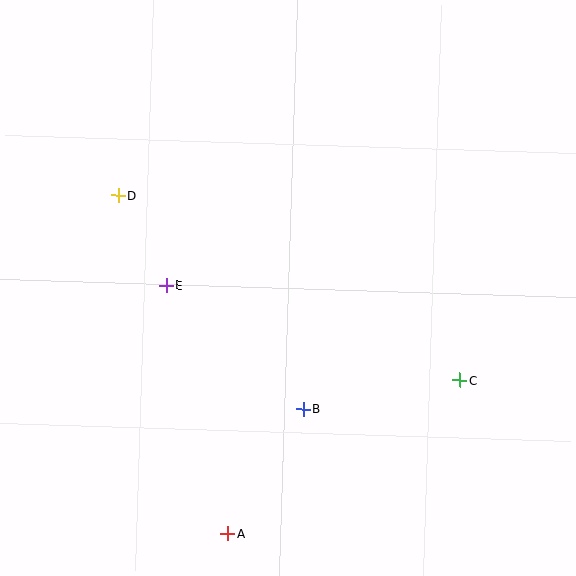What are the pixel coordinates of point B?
Point B is at (303, 409).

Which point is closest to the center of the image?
Point E at (166, 285) is closest to the center.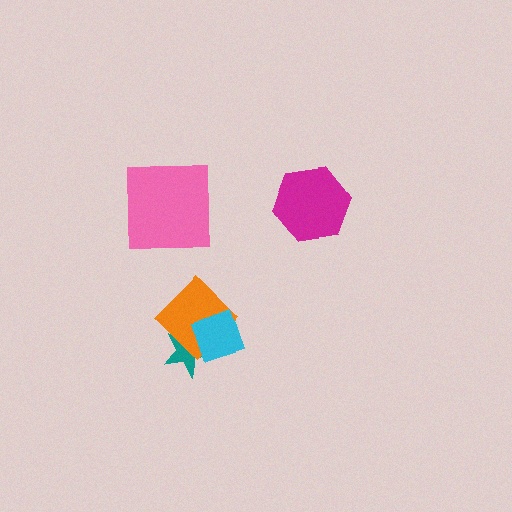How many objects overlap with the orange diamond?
2 objects overlap with the orange diamond.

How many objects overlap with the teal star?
2 objects overlap with the teal star.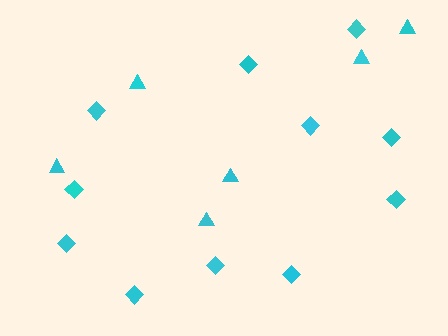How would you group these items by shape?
There are 2 groups: one group of triangles (6) and one group of diamonds (11).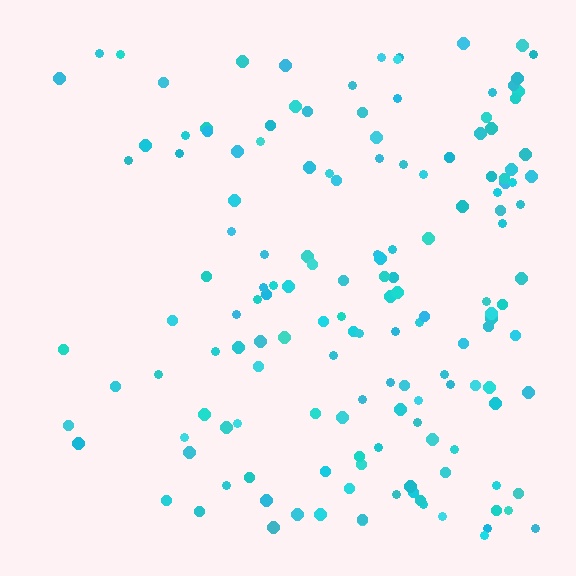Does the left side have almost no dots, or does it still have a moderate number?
Still a moderate number, just noticeably fewer than the right.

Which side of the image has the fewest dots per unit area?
The left.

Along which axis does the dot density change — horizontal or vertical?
Horizontal.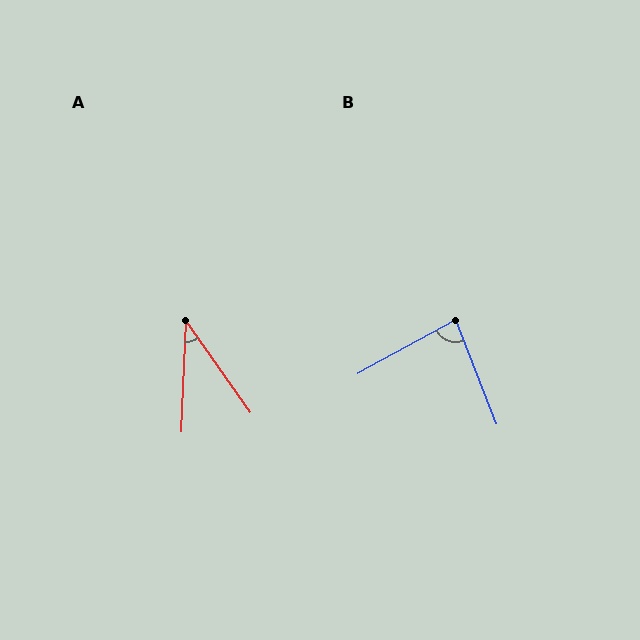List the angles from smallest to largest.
A (37°), B (83°).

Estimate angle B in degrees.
Approximately 83 degrees.